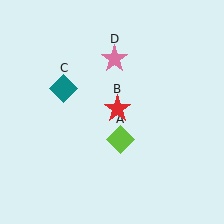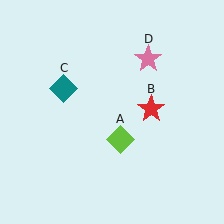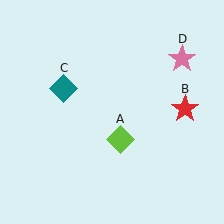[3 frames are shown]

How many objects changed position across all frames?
2 objects changed position: red star (object B), pink star (object D).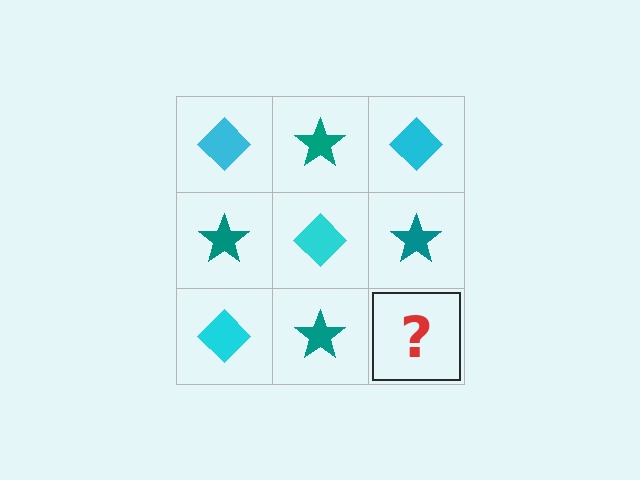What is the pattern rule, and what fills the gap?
The rule is that it alternates cyan diamond and teal star in a checkerboard pattern. The gap should be filled with a cyan diamond.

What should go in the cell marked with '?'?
The missing cell should contain a cyan diamond.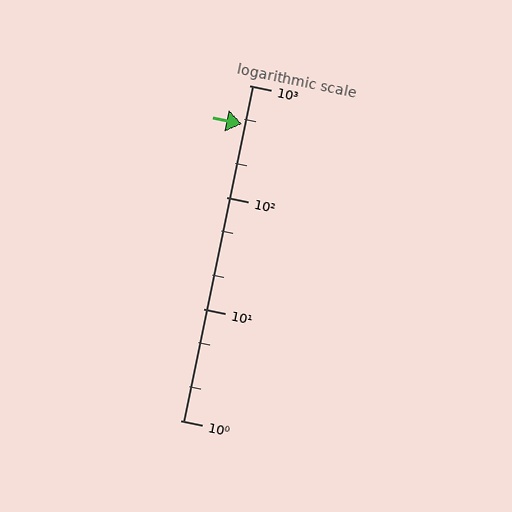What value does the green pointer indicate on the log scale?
The pointer indicates approximately 450.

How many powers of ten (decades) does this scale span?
The scale spans 3 decades, from 1 to 1000.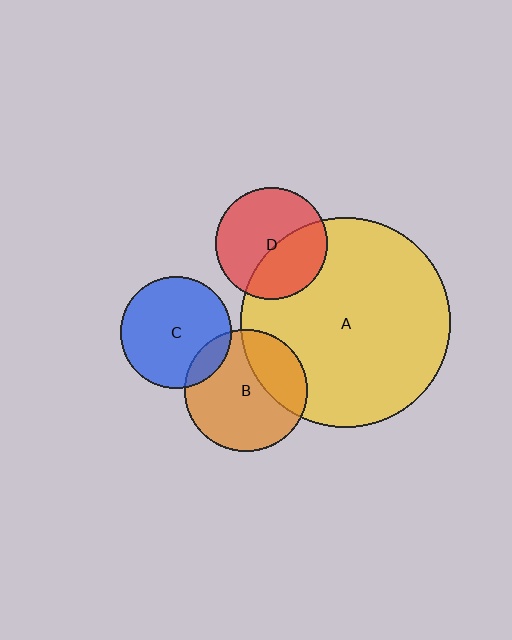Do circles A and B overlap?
Yes.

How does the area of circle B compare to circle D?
Approximately 1.2 times.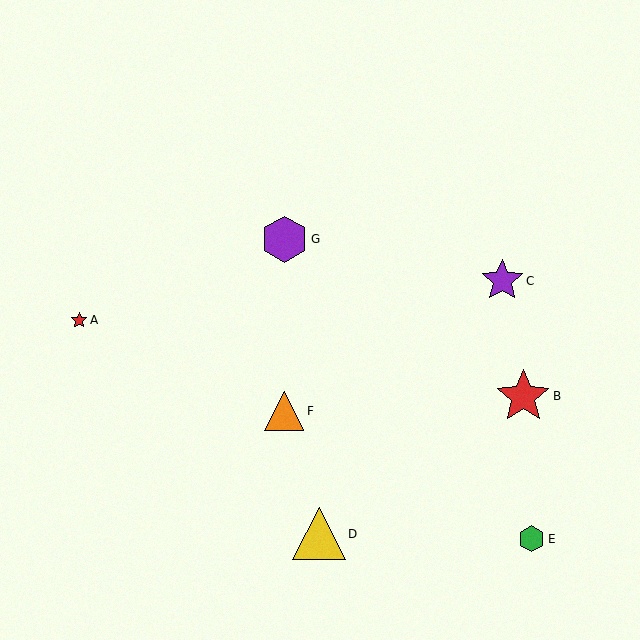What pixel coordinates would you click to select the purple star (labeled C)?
Click at (502, 281) to select the purple star C.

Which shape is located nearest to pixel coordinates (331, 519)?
The yellow triangle (labeled D) at (319, 534) is nearest to that location.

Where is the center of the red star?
The center of the red star is at (79, 320).